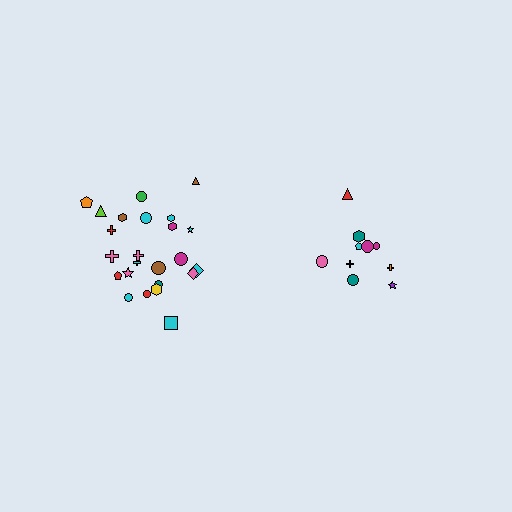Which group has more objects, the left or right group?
The left group.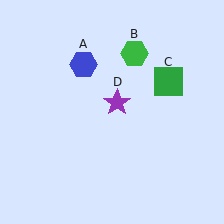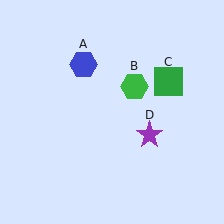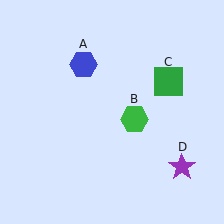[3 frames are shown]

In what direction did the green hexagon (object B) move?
The green hexagon (object B) moved down.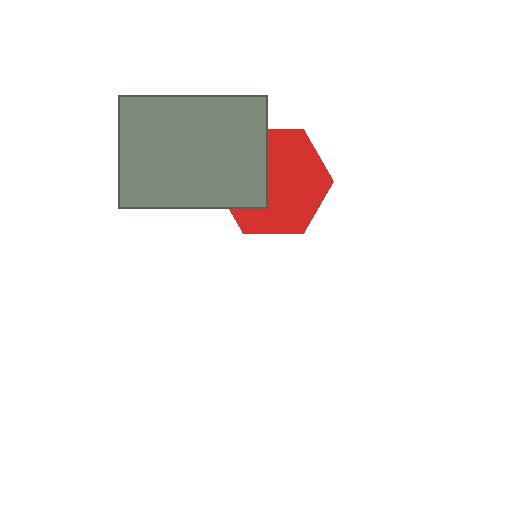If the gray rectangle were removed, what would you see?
You would see the complete red hexagon.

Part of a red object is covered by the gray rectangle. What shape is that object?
It is a hexagon.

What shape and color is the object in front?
The object in front is a gray rectangle.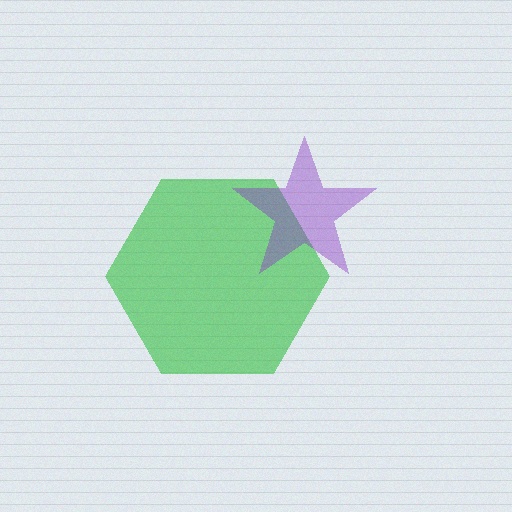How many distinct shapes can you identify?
There are 2 distinct shapes: a green hexagon, a purple star.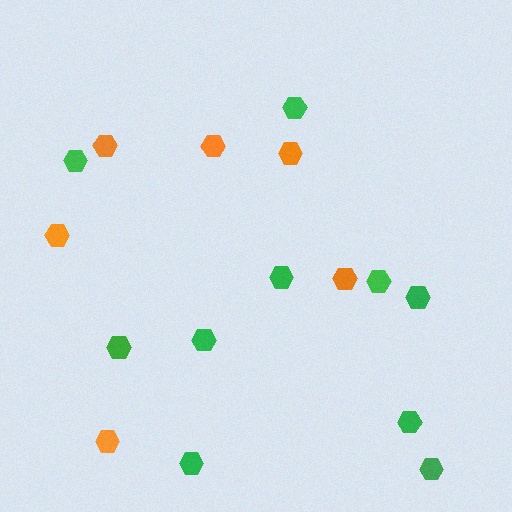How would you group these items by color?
There are 2 groups: one group of orange hexagons (6) and one group of green hexagons (10).